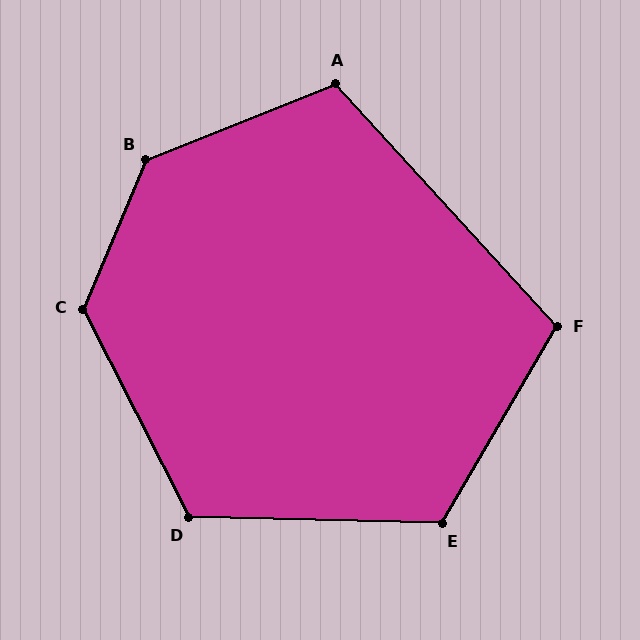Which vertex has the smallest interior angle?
F, at approximately 107 degrees.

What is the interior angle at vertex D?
Approximately 118 degrees (obtuse).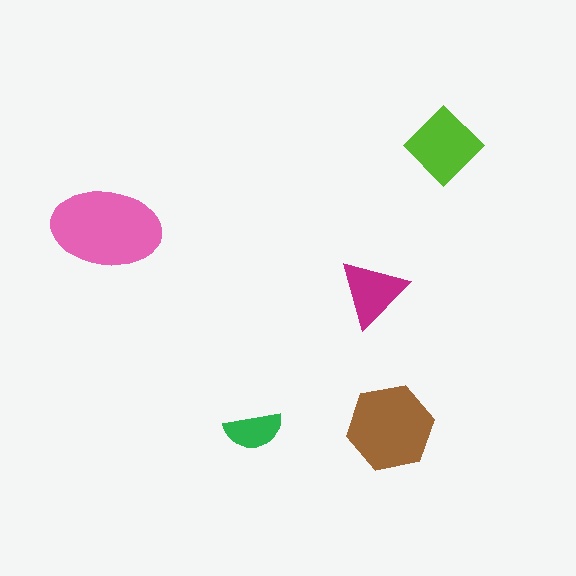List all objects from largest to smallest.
The pink ellipse, the brown hexagon, the lime diamond, the magenta triangle, the green semicircle.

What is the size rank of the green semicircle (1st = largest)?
5th.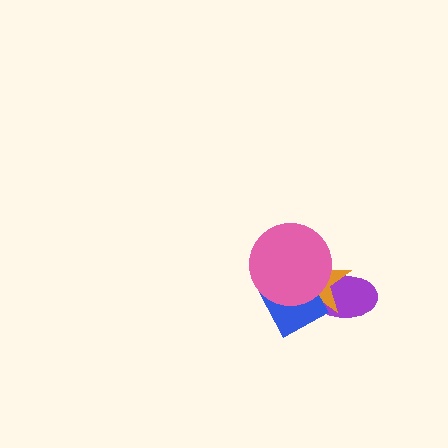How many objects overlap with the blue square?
2 objects overlap with the blue square.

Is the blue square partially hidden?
Yes, it is partially covered by another shape.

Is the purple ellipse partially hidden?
Yes, it is partially covered by another shape.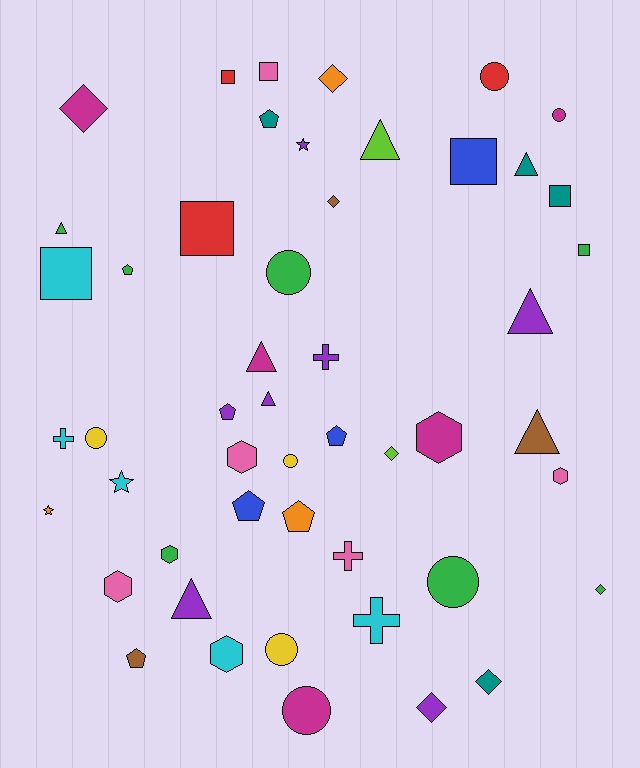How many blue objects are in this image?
There are 3 blue objects.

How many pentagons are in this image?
There are 7 pentagons.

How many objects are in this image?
There are 50 objects.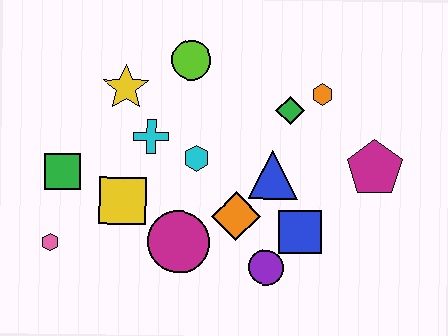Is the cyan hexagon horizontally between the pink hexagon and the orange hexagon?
Yes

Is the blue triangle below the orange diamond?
No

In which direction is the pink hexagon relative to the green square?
The pink hexagon is below the green square.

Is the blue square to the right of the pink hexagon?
Yes